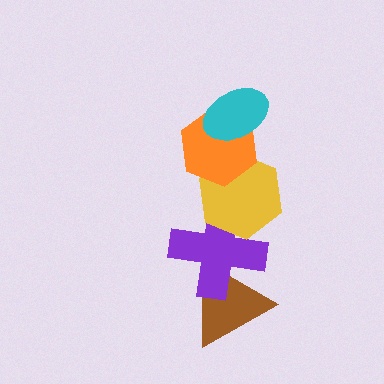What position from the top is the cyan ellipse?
The cyan ellipse is 1st from the top.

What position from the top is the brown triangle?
The brown triangle is 5th from the top.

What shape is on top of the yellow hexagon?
The orange hexagon is on top of the yellow hexagon.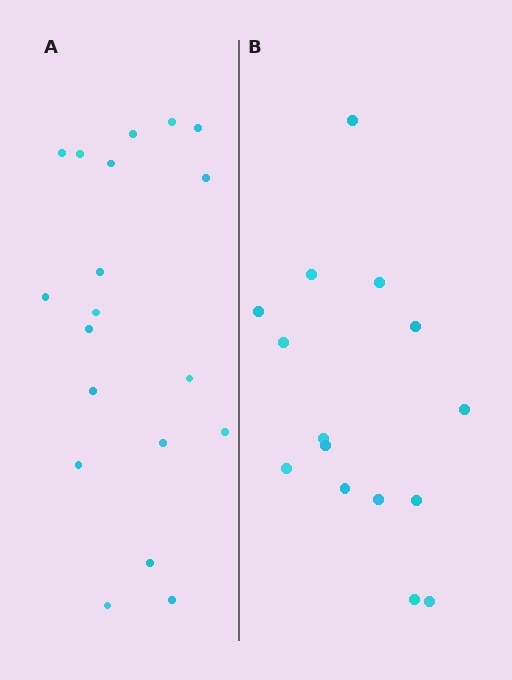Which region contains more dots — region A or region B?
Region A (the left region) has more dots.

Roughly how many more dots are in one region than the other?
Region A has about 4 more dots than region B.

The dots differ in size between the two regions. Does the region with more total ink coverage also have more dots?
No. Region B has more total ink coverage because its dots are larger, but region A actually contains more individual dots. Total area can be misleading — the number of items is what matters here.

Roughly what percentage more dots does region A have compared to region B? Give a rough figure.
About 25% more.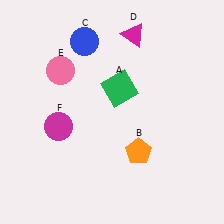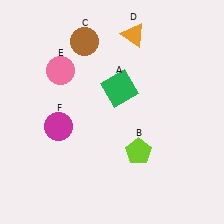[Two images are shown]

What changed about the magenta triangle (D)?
In Image 1, D is magenta. In Image 2, it changed to orange.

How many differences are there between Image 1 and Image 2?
There are 3 differences between the two images.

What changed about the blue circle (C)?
In Image 1, C is blue. In Image 2, it changed to brown.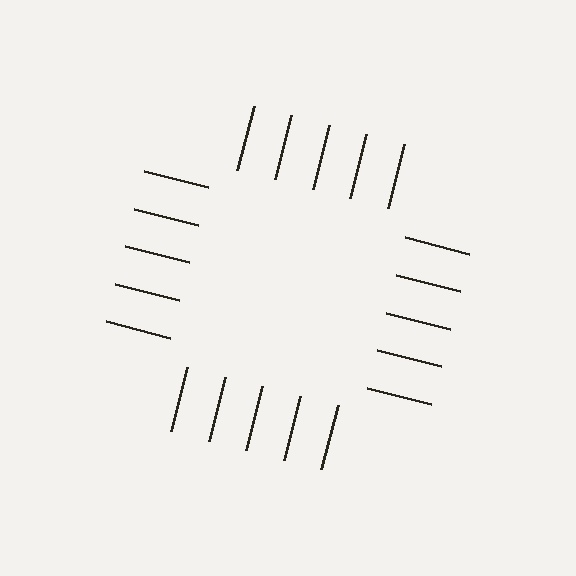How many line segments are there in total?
20 — 5 along each of the 4 edges.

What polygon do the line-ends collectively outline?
An illusory square — the line segments terminate on its edges but no continuous stroke is drawn.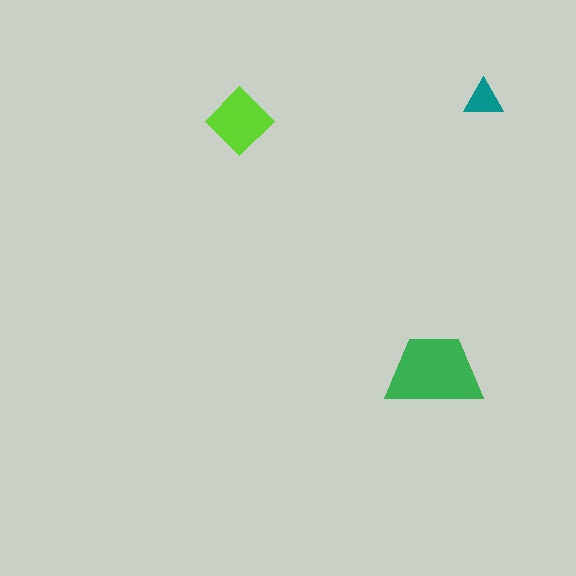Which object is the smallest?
The teal triangle.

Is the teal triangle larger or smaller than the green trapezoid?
Smaller.